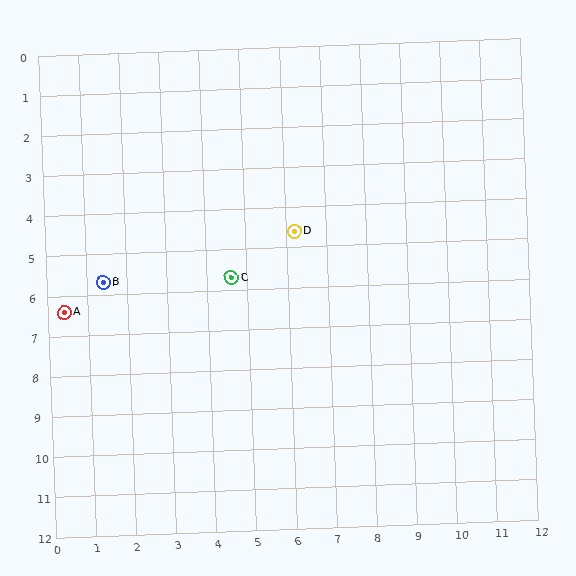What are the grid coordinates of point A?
Point A is at approximately (0.4, 6.4).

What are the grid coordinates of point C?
Point C is at approximately (4.6, 5.7).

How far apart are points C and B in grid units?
Points C and B are about 3.2 grid units apart.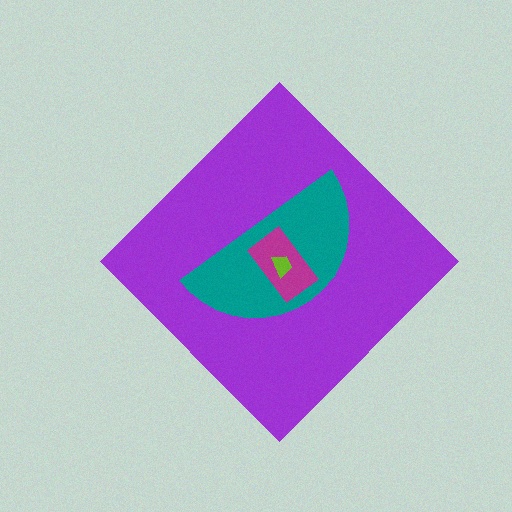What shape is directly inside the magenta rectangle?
The lime trapezoid.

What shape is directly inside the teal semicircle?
The magenta rectangle.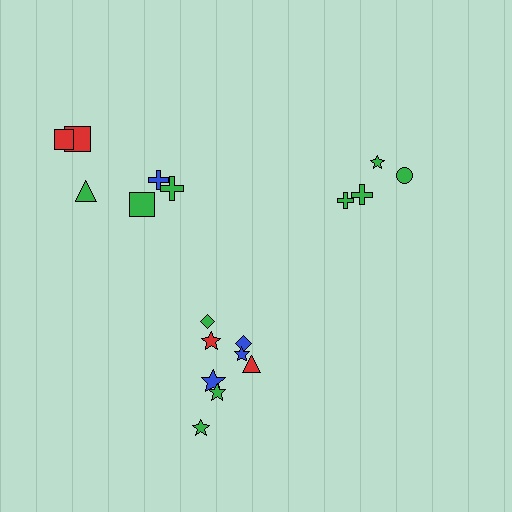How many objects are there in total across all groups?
There are 18 objects.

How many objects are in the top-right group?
There are 4 objects.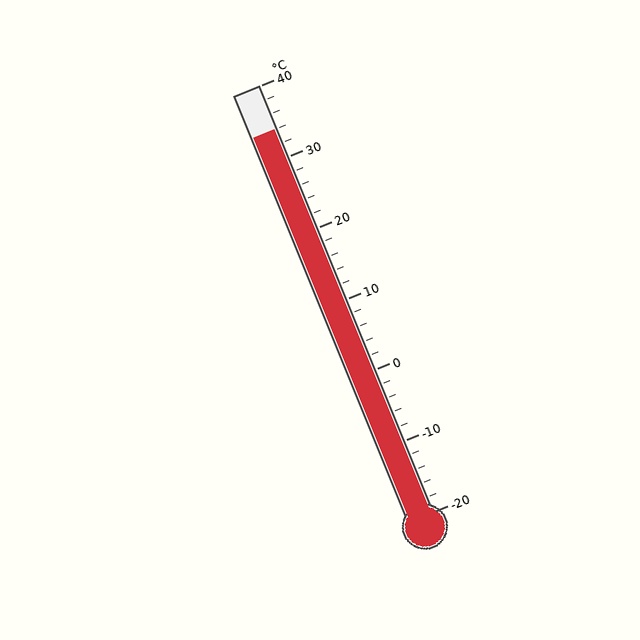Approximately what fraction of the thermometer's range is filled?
The thermometer is filled to approximately 90% of its range.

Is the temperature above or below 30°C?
The temperature is above 30°C.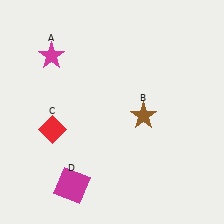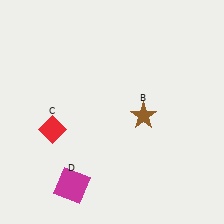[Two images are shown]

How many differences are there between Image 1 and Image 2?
There is 1 difference between the two images.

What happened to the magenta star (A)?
The magenta star (A) was removed in Image 2. It was in the top-left area of Image 1.